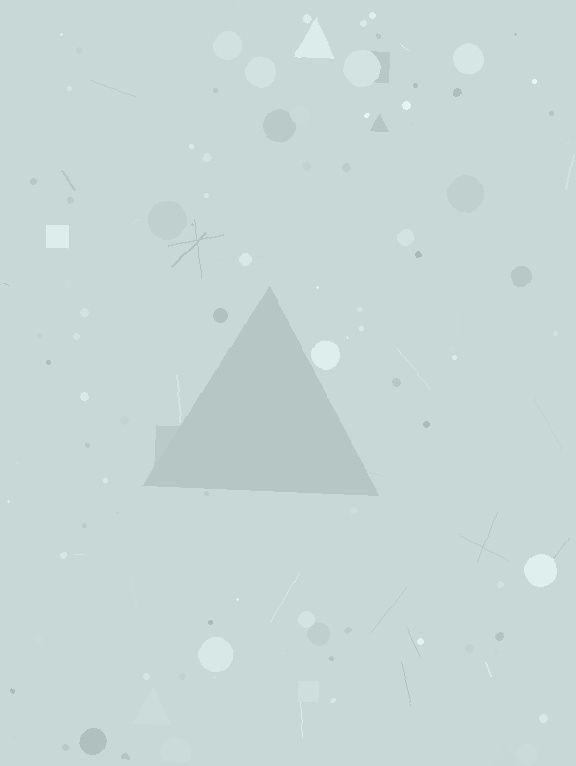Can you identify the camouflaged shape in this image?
The camouflaged shape is a triangle.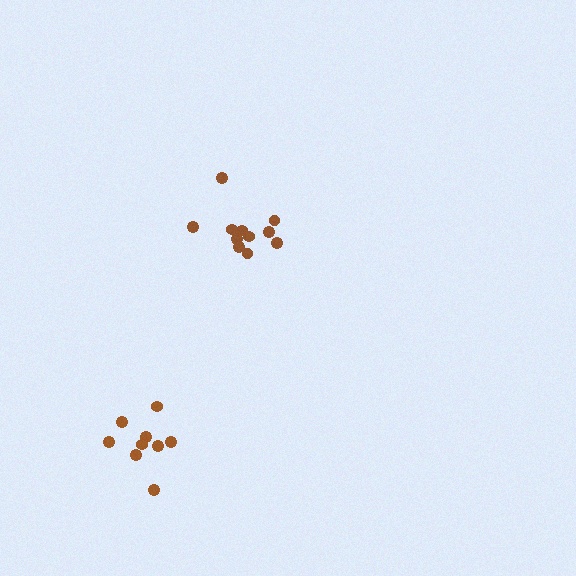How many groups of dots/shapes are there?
There are 2 groups.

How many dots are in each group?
Group 1: 11 dots, Group 2: 9 dots (20 total).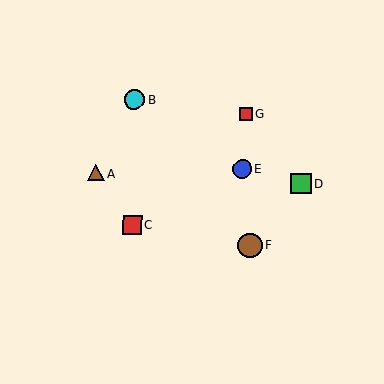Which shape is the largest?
The brown circle (labeled F) is the largest.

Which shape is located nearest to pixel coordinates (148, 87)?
The cyan circle (labeled B) at (134, 100) is nearest to that location.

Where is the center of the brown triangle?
The center of the brown triangle is at (96, 173).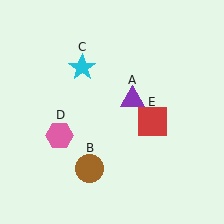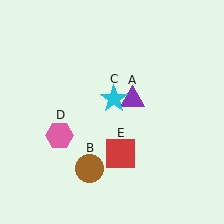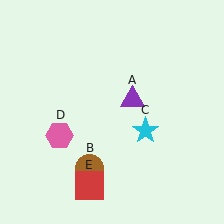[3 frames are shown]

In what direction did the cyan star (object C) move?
The cyan star (object C) moved down and to the right.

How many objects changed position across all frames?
2 objects changed position: cyan star (object C), red square (object E).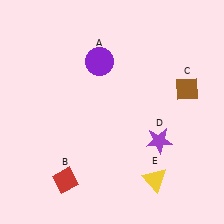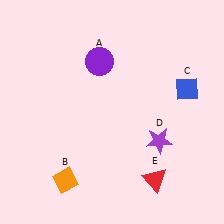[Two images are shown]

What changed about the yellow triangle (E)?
In Image 1, E is yellow. In Image 2, it changed to red.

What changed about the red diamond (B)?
In Image 1, B is red. In Image 2, it changed to orange.